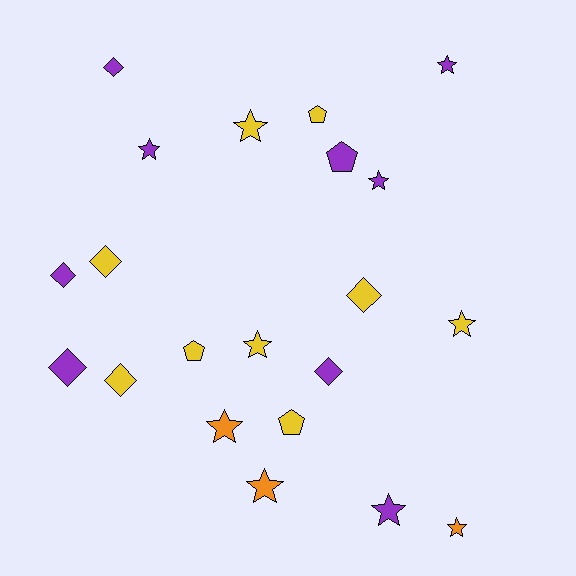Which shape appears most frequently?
Star, with 10 objects.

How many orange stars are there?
There are 3 orange stars.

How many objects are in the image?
There are 21 objects.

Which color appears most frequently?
Yellow, with 9 objects.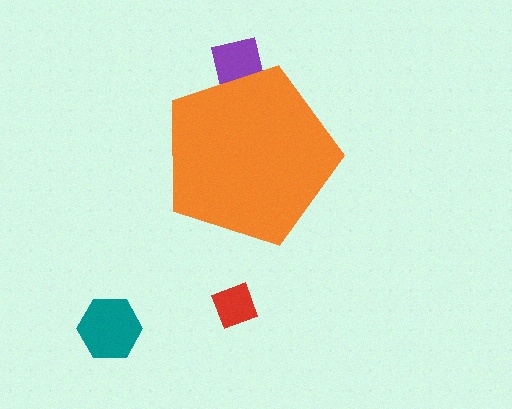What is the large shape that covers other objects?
An orange pentagon.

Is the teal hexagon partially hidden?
No, the teal hexagon is fully visible.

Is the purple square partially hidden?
Yes, the purple square is partially hidden behind the orange pentagon.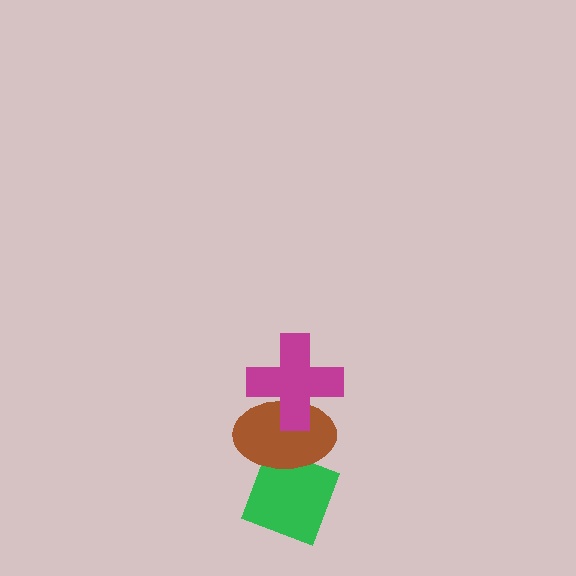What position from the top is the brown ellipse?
The brown ellipse is 2nd from the top.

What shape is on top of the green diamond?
The brown ellipse is on top of the green diamond.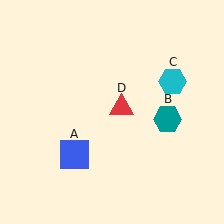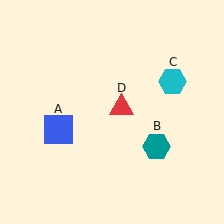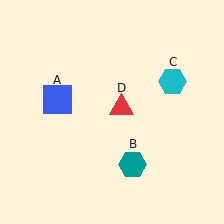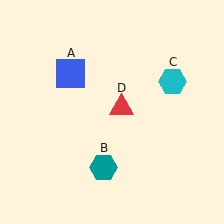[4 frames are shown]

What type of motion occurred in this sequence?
The blue square (object A), teal hexagon (object B) rotated clockwise around the center of the scene.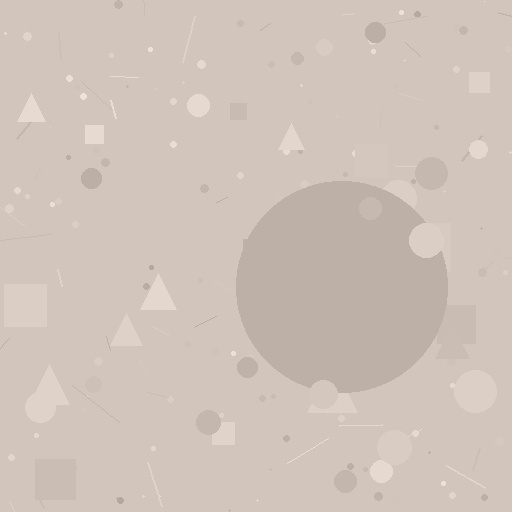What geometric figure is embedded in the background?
A circle is embedded in the background.